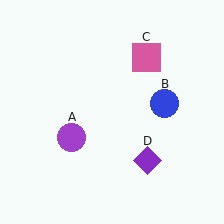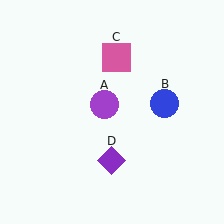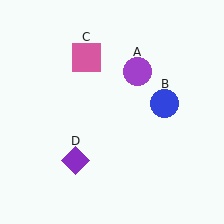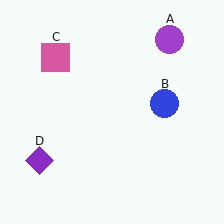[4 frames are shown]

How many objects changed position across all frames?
3 objects changed position: purple circle (object A), pink square (object C), purple diamond (object D).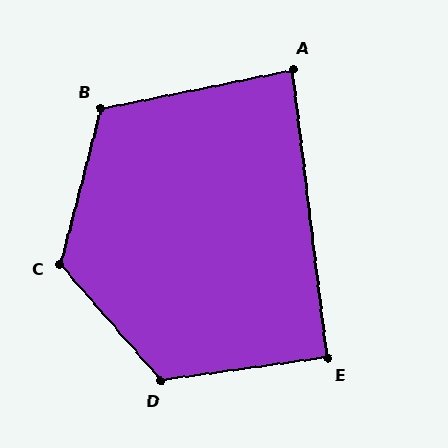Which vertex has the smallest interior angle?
A, at approximately 85 degrees.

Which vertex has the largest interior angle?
C, at approximately 124 degrees.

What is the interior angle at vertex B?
Approximately 116 degrees (obtuse).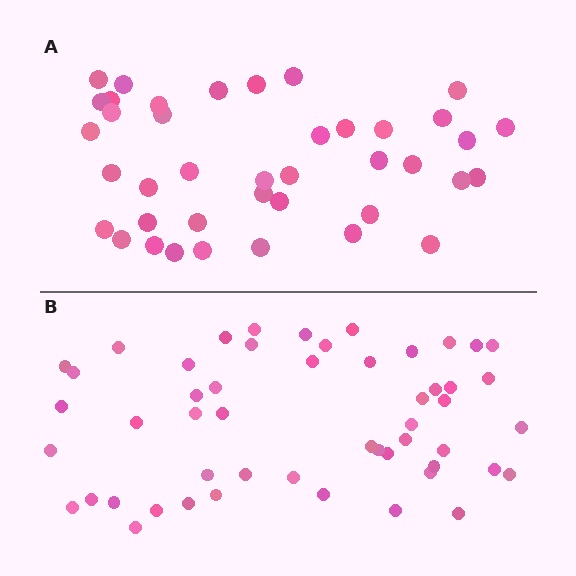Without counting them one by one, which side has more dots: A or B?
Region B (the bottom region) has more dots.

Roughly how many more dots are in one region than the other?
Region B has roughly 12 or so more dots than region A.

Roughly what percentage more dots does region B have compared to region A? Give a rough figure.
About 30% more.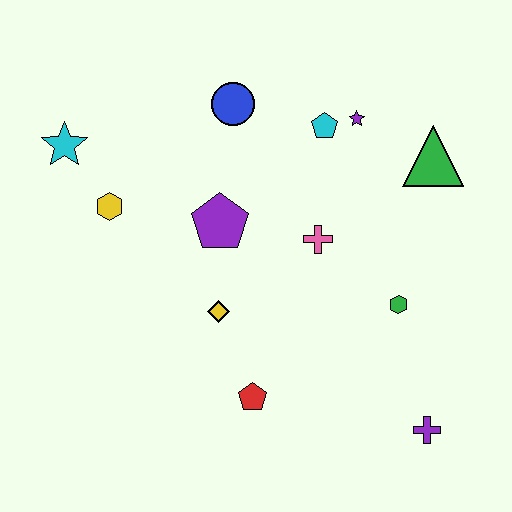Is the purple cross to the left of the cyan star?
No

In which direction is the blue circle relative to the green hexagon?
The blue circle is above the green hexagon.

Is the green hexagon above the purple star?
No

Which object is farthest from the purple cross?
The cyan star is farthest from the purple cross.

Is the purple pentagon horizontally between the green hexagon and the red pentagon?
No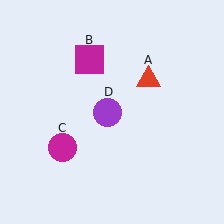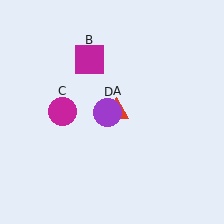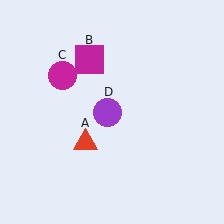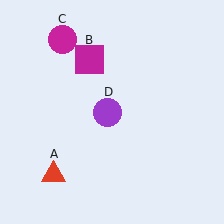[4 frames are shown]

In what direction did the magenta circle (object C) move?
The magenta circle (object C) moved up.